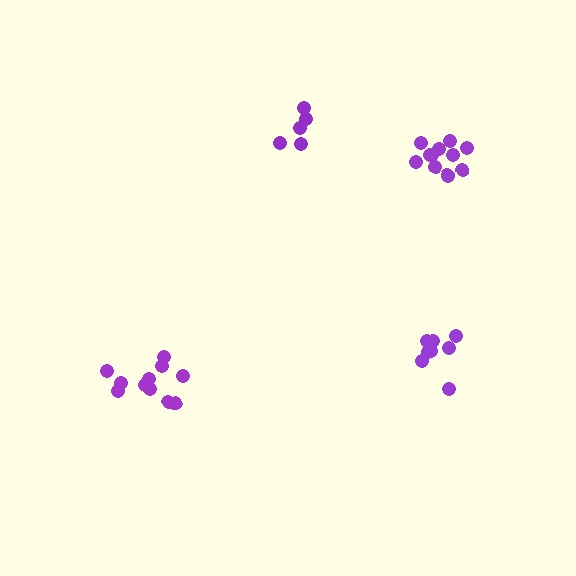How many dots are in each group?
Group 1: 5 dots, Group 2: 11 dots, Group 3: 8 dots, Group 4: 11 dots (35 total).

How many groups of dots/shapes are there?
There are 4 groups.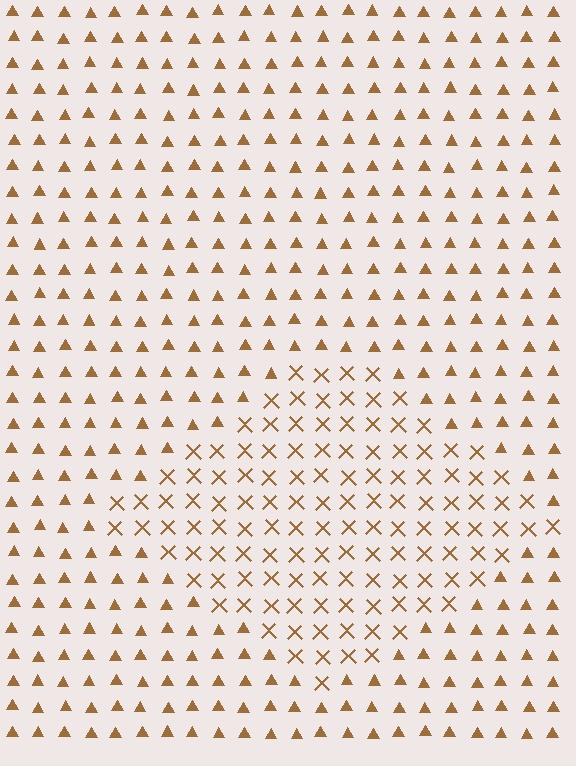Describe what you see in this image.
The image is filled with small brown elements arranged in a uniform grid. A diamond-shaped region contains X marks, while the surrounding area contains triangles. The boundary is defined purely by the change in element shape.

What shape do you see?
I see a diamond.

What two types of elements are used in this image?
The image uses X marks inside the diamond region and triangles outside it.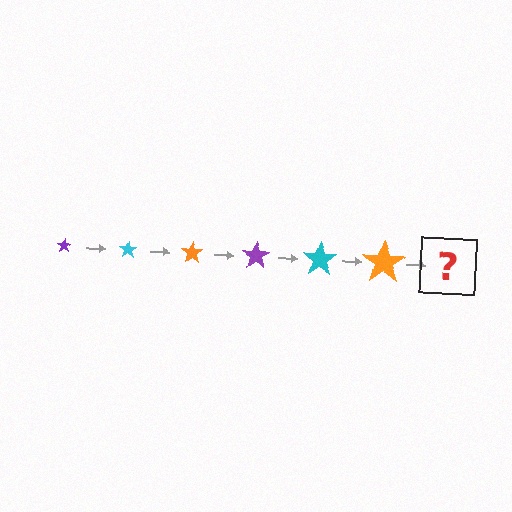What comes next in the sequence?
The next element should be a purple star, larger than the previous one.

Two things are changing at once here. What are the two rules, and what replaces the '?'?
The two rules are that the star grows larger each step and the color cycles through purple, cyan, and orange. The '?' should be a purple star, larger than the previous one.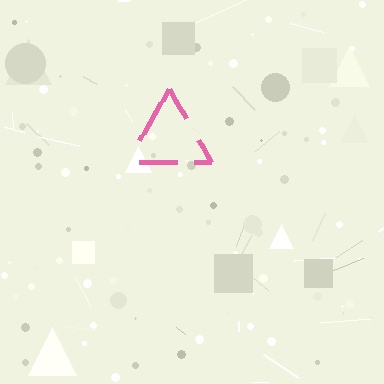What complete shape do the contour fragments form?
The contour fragments form a triangle.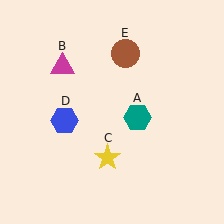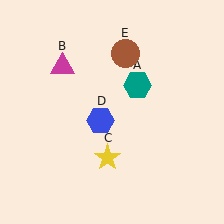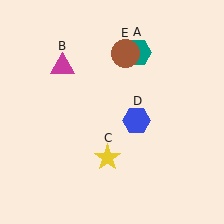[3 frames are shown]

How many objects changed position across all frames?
2 objects changed position: teal hexagon (object A), blue hexagon (object D).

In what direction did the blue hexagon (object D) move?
The blue hexagon (object D) moved right.